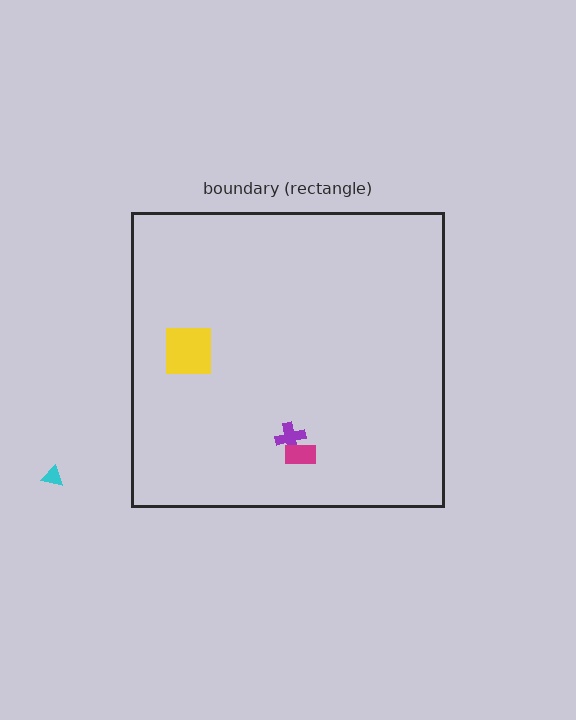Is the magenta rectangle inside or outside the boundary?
Inside.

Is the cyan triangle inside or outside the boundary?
Outside.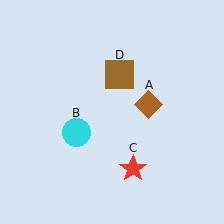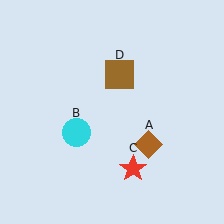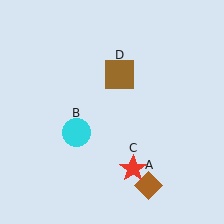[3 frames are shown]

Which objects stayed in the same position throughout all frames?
Cyan circle (object B) and red star (object C) and brown square (object D) remained stationary.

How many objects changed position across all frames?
1 object changed position: brown diamond (object A).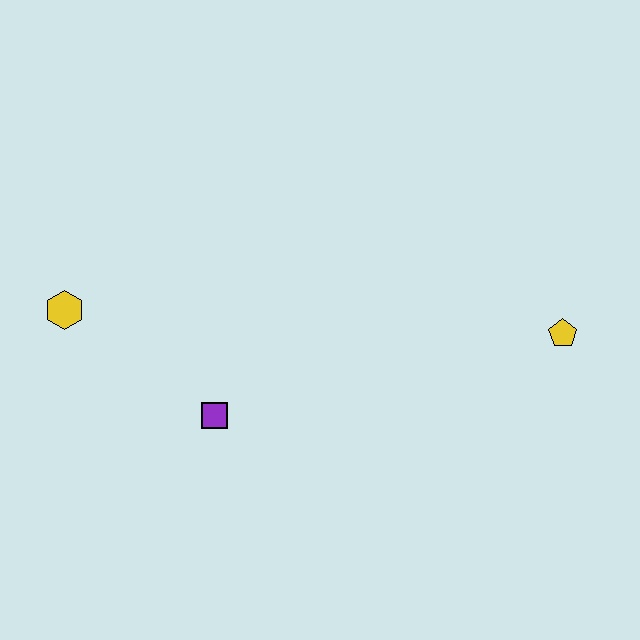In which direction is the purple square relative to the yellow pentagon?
The purple square is to the left of the yellow pentagon.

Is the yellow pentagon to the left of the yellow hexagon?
No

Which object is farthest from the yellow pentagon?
The yellow hexagon is farthest from the yellow pentagon.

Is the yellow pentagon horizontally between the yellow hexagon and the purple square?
No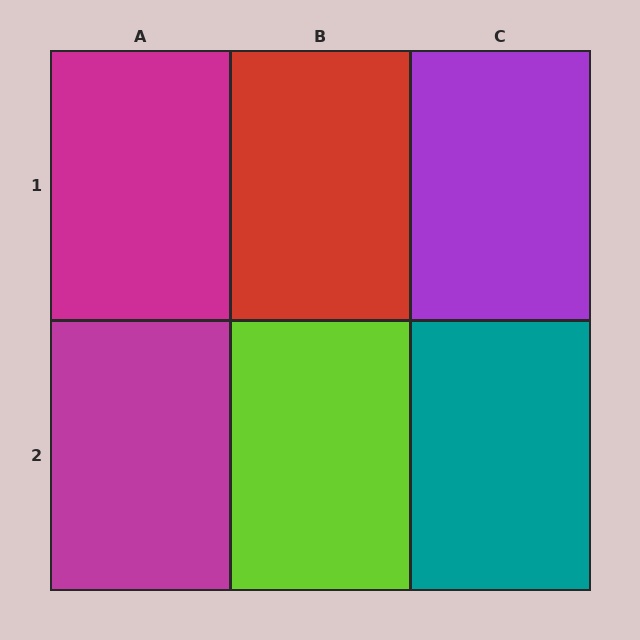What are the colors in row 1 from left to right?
Magenta, red, purple.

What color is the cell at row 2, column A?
Magenta.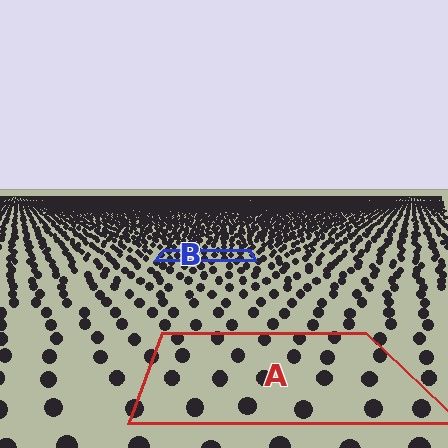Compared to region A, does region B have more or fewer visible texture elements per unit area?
Region B has more texture elements per unit area — they are packed more densely because it is farther away.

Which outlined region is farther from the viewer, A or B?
Region B is farther from the viewer — the texture elements inside it appear smaller and more densely packed.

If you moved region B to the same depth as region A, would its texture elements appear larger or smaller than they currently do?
They would appear larger. At a closer depth, the same texture elements are projected at a bigger on-screen size.